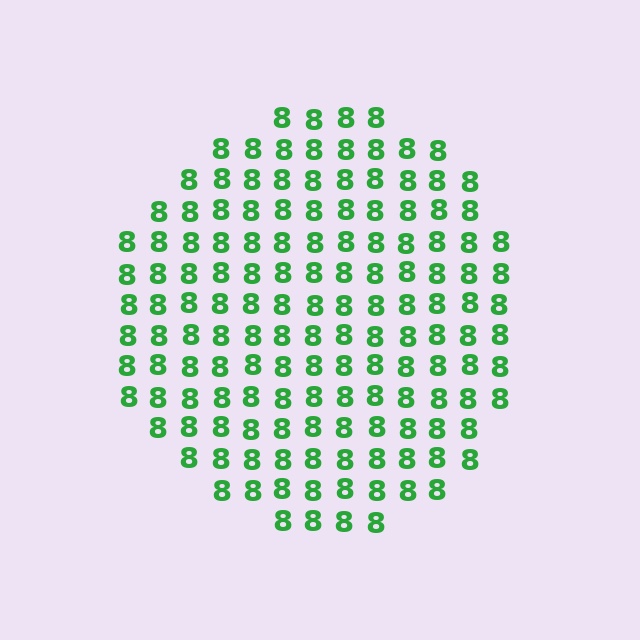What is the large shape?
The large shape is a circle.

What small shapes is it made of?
It is made of small digit 8's.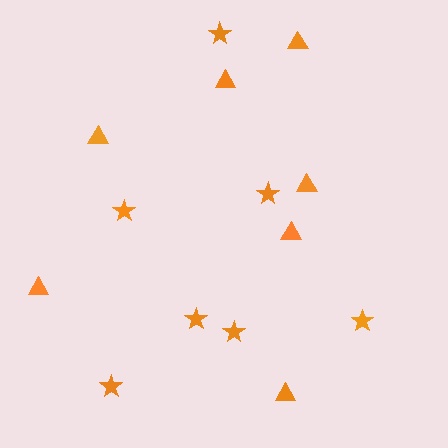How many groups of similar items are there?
There are 2 groups: one group of stars (7) and one group of triangles (7).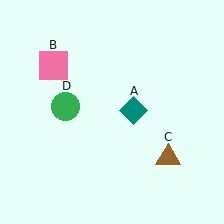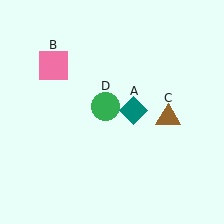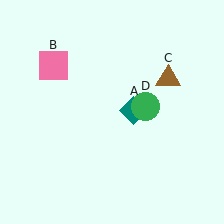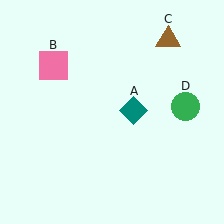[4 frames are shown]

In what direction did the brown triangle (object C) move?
The brown triangle (object C) moved up.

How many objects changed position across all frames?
2 objects changed position: brown triangle (object C), green circle (object D).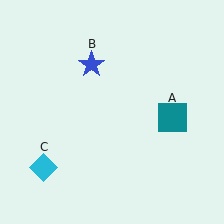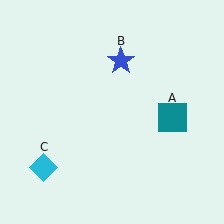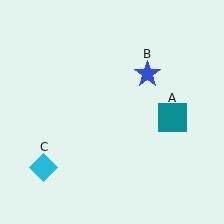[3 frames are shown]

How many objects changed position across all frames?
1 object changed position: blue star (object B).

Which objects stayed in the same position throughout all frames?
Teal square (object A) and cyan diamond (object C) remained stationary.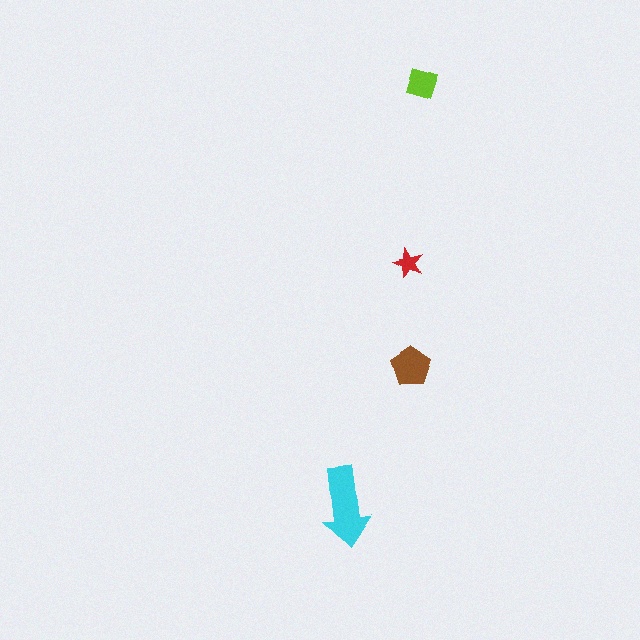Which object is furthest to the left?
The cyan arrow is leftmost.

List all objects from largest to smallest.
The cyan arrow, the brown pentagon, the lime diamond, the red star.